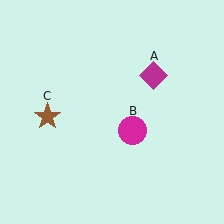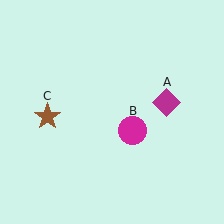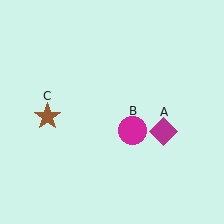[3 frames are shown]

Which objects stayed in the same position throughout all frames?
Magenta circle (object B) and brown star (object C) remained stationary.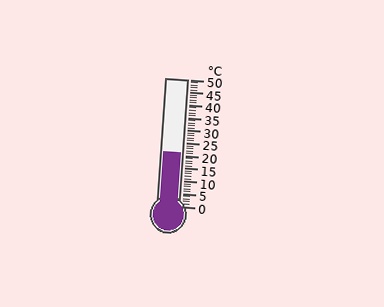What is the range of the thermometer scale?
The thermometer scale ranges from 0°C to 50°C.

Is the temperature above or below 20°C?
The temperature is above 20°C.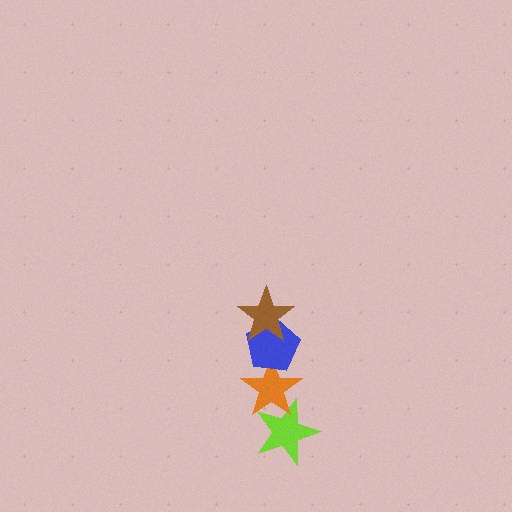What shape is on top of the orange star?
The blue pentagon is on top of the orange star.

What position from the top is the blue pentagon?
The blue pentagon is 2nd from the top.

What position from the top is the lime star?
The lime star is 4th from the top.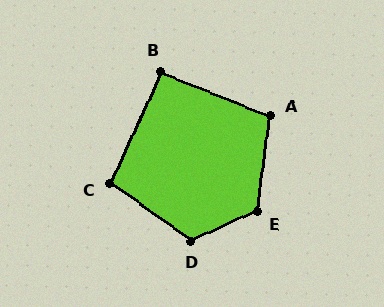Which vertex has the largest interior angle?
E, at approximately 122 degrees.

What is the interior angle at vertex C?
Approximately 101 degrees (obtuse).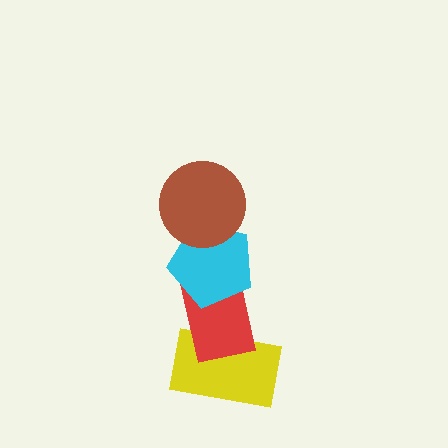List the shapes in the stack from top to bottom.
From top to bottom: the brown circle, the cyan pentagon, the red rectangle, the yellow rectangle.